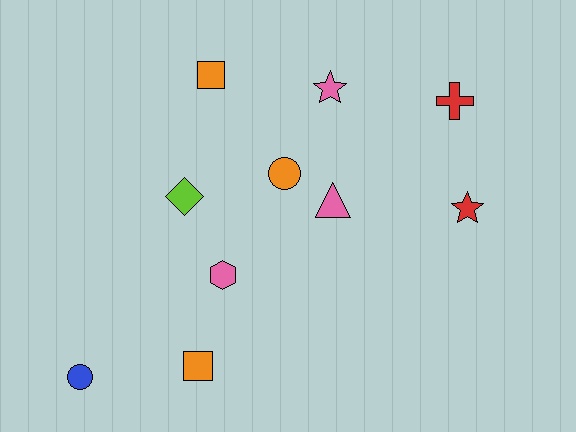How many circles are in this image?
There are 2 circles.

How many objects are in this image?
There are 10 objects.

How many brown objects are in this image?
There are no brown objects.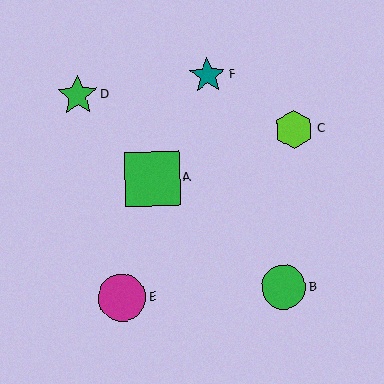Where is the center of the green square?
The center of the green square is at (153, 179).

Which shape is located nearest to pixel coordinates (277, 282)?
The green circle (labeled B) at (284, 287) is nearest to that location.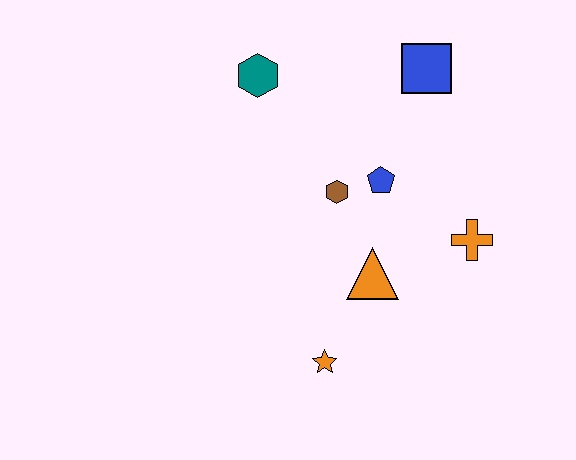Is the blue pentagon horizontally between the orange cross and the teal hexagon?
Yes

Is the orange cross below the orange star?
No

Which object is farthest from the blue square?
The orange star is farthest from the blue square.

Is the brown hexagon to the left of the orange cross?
Yes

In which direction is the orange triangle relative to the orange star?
The orange triangle is above the orange star.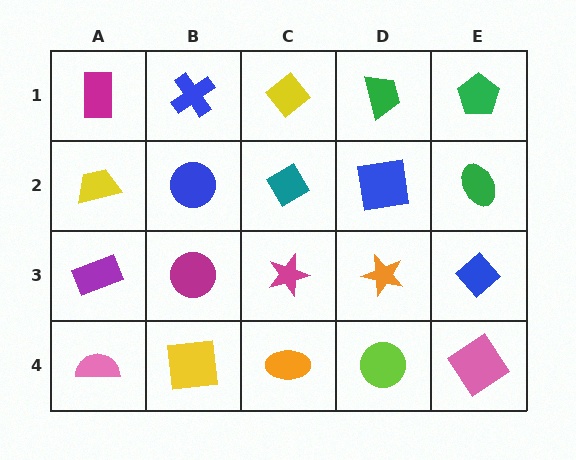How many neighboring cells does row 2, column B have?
4.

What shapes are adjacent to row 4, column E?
A blue diamond (row 3, column E), a lime circle (row 4, column D).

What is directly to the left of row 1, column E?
A green trapezoid.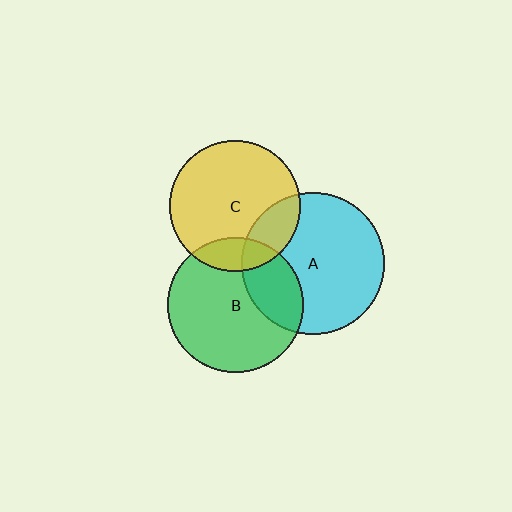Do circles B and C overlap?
Yes.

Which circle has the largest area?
Circle A (cyan).